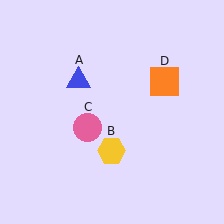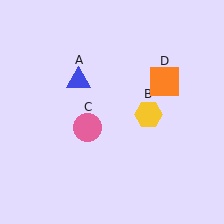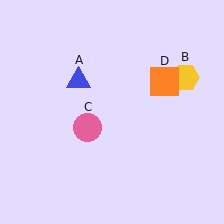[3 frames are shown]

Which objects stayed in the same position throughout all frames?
Blue triangle (object A) and pink circle (object C) and orange square (object D) remained stationary.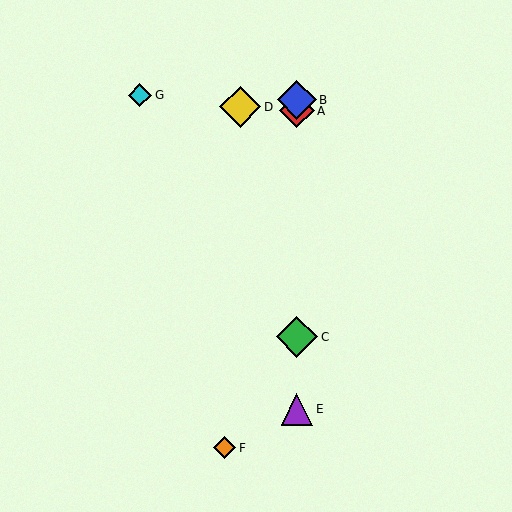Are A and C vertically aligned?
Yes, both are at x≈297.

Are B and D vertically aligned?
No, B is at x≈297 and D is at x≈240.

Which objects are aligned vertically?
Objects A, B, C, E are aligned vertically.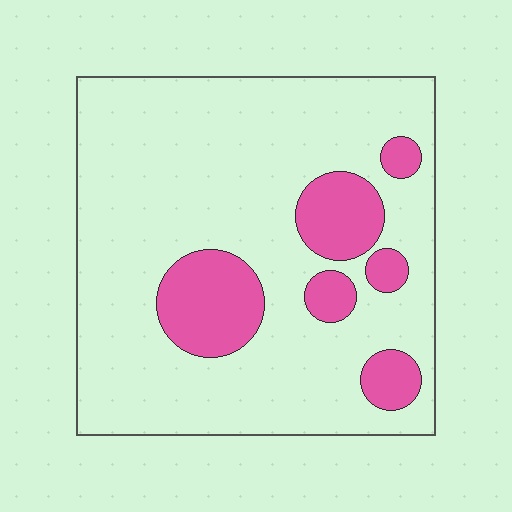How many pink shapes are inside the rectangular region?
6.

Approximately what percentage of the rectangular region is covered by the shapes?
Approximately 20%.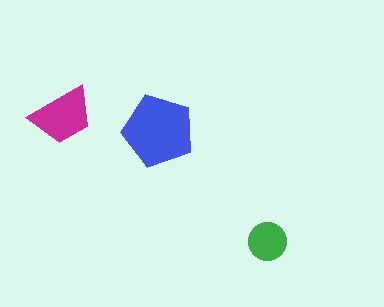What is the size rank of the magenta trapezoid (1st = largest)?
2nd.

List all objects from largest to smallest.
The blue pentagon, the magenta trapezoid, the green circle.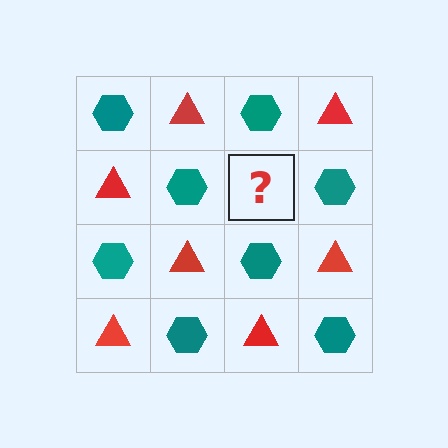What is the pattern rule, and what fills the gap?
The rule is that it alternates teal hexagon and red triangle in a checkerboard pattern. The gap should be filled with a red triangle.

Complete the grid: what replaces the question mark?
The question mark should be replaced with a red triangle.